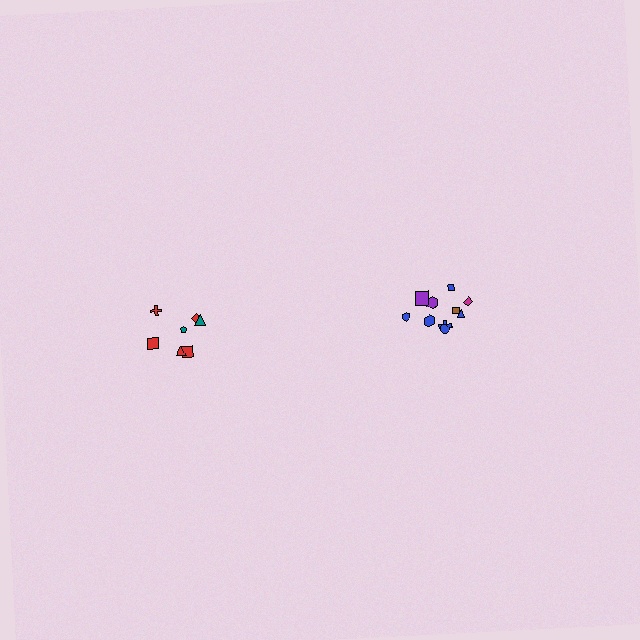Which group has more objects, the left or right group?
The right group.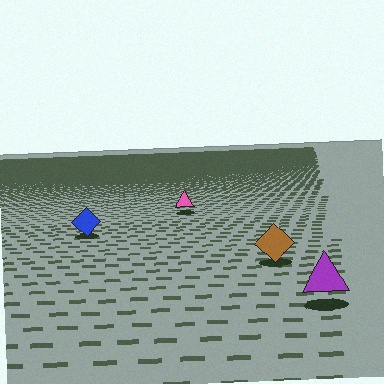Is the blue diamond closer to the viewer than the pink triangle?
Yes. The blue diamond is closer — you can tell from the texture gradient: the ground texture is coarser near it.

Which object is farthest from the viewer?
The pink triangle is farthest from the viewer. It appears smaller and the ground texture around it is denser.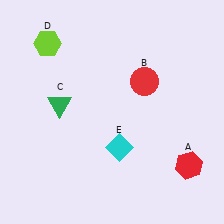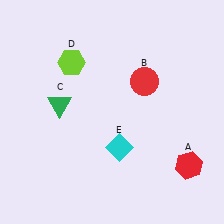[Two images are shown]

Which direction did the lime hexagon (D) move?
The lime hexagon (D) moved right.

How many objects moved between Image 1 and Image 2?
1 object moved between the two images.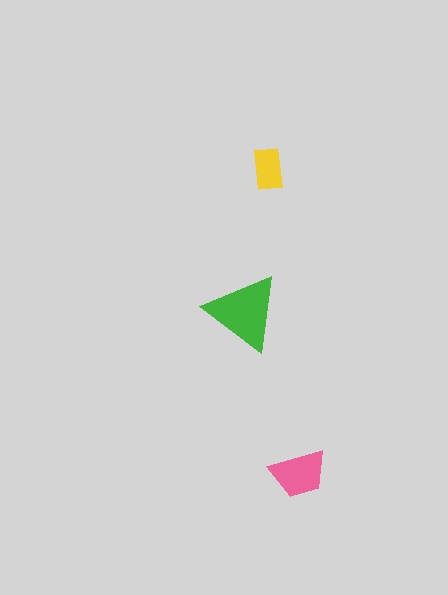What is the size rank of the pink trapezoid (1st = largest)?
2nd.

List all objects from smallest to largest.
The yellow rectangle, the pink trapezoid, the green triangle.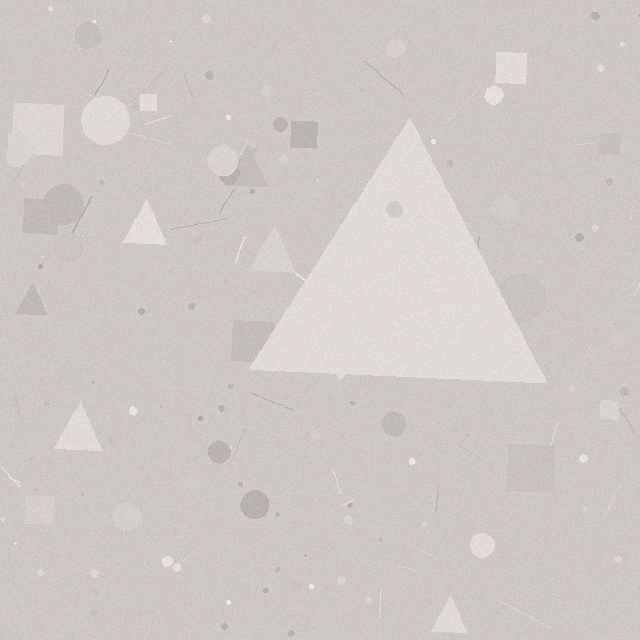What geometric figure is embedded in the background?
A triangle is embedded in the background.